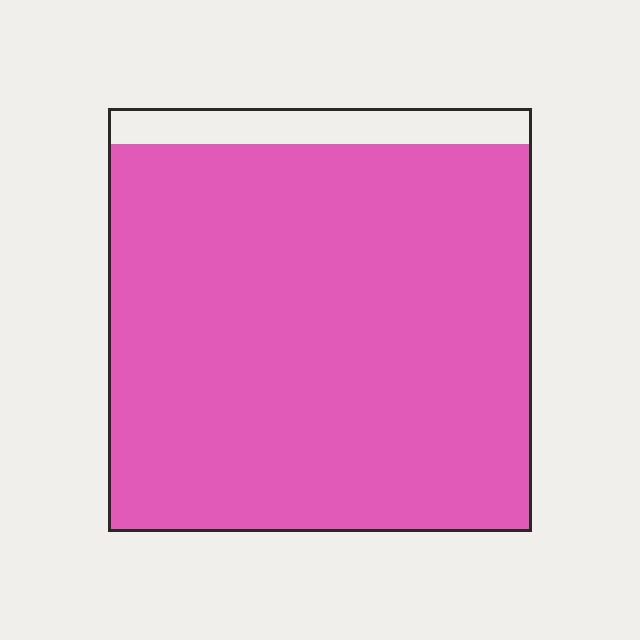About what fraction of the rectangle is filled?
About nine tenths (9/10).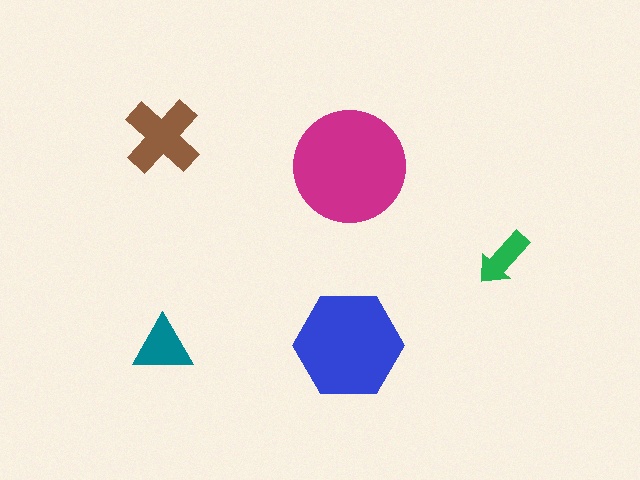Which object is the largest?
The magenta circle.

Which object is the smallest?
The green arrow.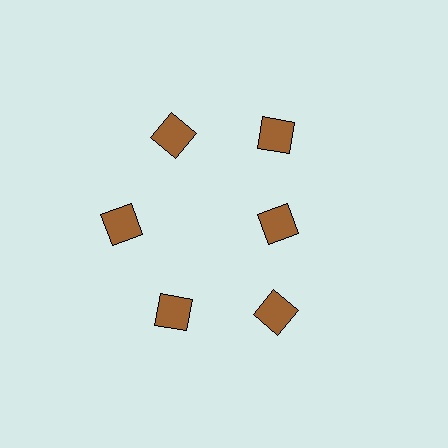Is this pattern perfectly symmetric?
No. The 6 brown diamonds are arranged in a ring, but one element near the 3 o'clock position is pulled inward toward the center, breaking the 6-fold rotational symmetry.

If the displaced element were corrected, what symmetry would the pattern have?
It would have 6-fold rotational symmetry — the pattern would map onto itself every 60 degrees.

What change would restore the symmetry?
The symmetry would be restored by moving it outward, back onto the ring so that all 6 diamonds sit at equal angles and equal distance from the center.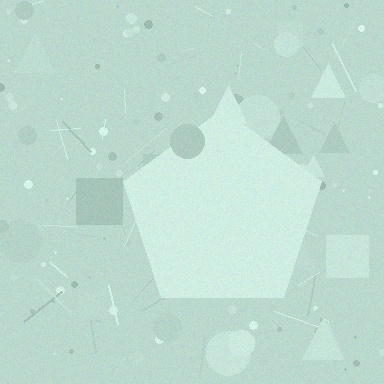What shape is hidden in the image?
A pentagon is hidden in the image.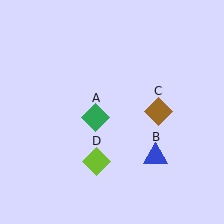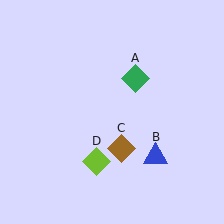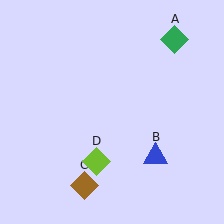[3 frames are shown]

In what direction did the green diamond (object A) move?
The green diamond (object A) moved up and to the right.